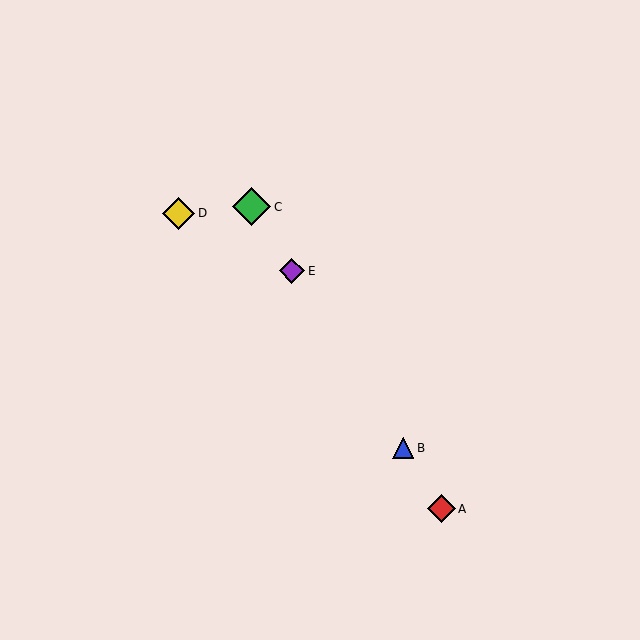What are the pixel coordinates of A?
Object A is at (441, 509).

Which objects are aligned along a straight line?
Objects A, B, C, E are aligned along a straight line.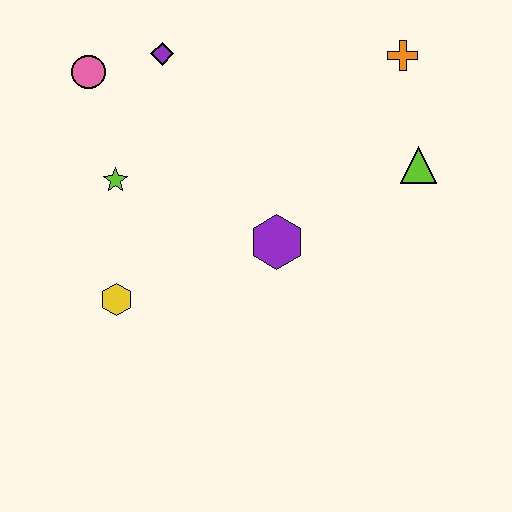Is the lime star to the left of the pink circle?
No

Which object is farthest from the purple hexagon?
The pink circle is farthest from the purple hexagon.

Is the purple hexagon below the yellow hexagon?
No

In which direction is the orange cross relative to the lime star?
The orange cross is to the right of the lime star.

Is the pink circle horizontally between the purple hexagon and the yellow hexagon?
No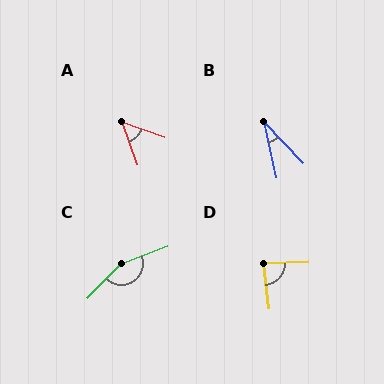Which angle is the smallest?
B, at approximately 32 degrees.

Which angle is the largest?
C, at approximately 154 degrees.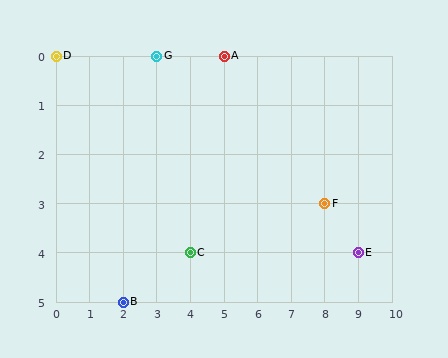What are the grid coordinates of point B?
Point B is at grid coordinates (2, 5).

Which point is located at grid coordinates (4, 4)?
Point C is at (4, 4).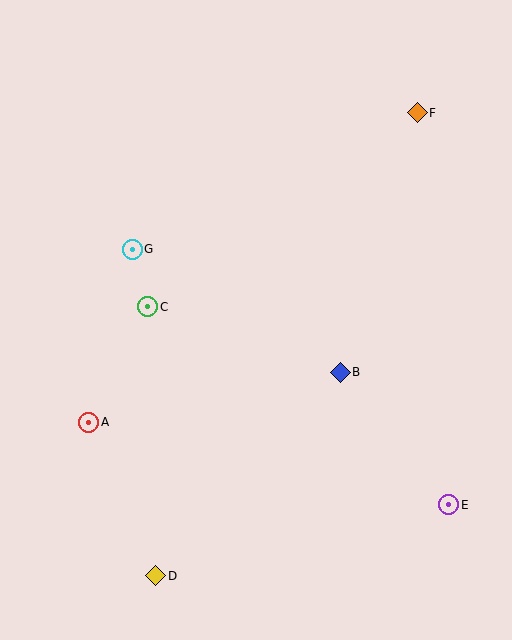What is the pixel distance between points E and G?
The distance between E and G is 406 pixels.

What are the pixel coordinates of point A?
Point A is at (89, 422).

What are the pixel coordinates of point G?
Point G is at (132, 249).